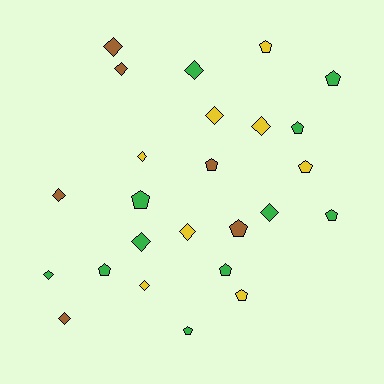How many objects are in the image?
There are 25 objects.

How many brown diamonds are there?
There are 4 brown diamonds.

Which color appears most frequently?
Green, with 11 objects.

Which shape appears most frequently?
Diamond, with 13 objects.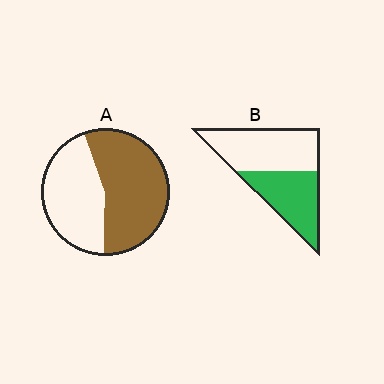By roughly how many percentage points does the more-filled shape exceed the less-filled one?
By roughly 10 percentage points (A over B).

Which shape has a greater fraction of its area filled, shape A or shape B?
Shape A.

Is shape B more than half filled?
No.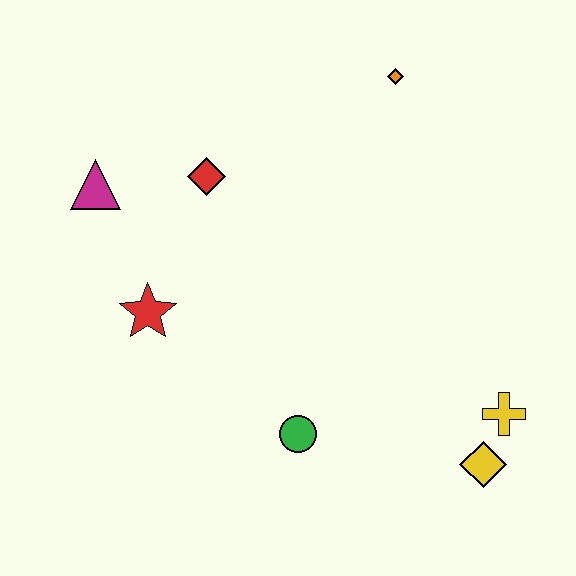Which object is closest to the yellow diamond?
The yellow cross is closest to the yellow diamond.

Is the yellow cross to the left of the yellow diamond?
No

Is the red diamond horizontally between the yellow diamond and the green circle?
No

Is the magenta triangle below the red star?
No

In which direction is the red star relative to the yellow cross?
The red star is to the left of the yellow cross.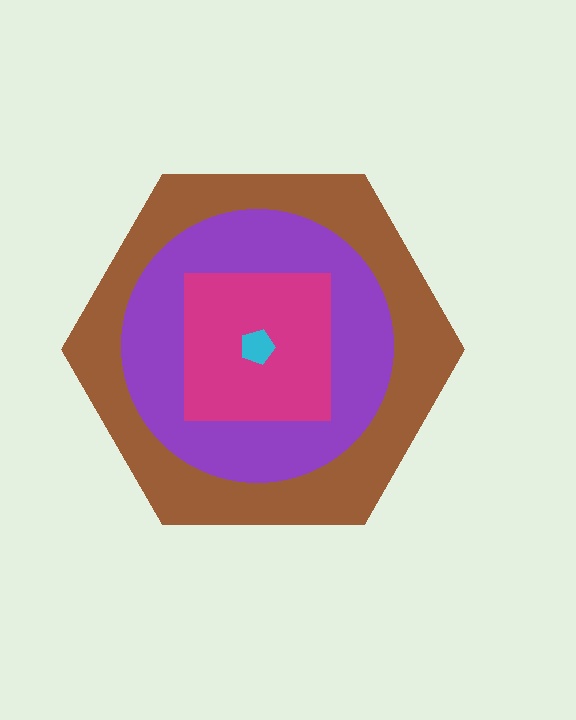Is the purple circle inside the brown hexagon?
Yes.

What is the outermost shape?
The brown hexagon.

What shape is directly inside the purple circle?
The magenta square.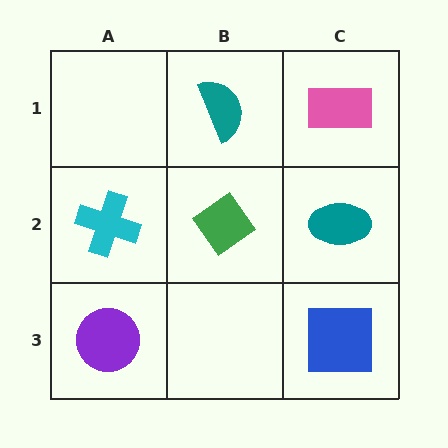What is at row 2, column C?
A teal ellipse.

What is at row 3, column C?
A blue square.